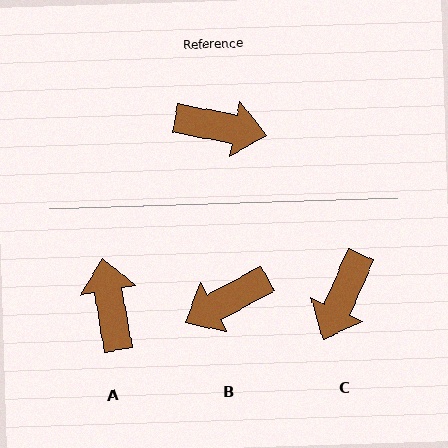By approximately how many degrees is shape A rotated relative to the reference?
Approximately 111 degrees counter-clockwise.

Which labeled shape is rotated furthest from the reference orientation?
B, about 141 degrees away.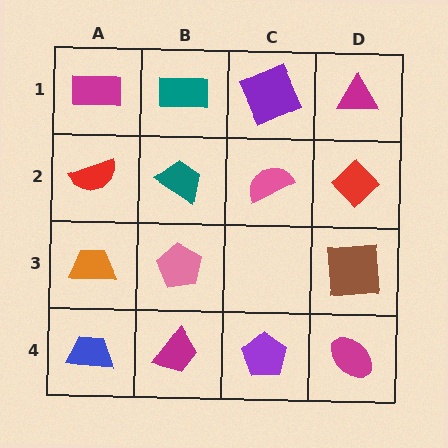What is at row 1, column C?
A purple square.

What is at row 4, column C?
A purple pentagon.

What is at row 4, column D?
A magenta ellipse.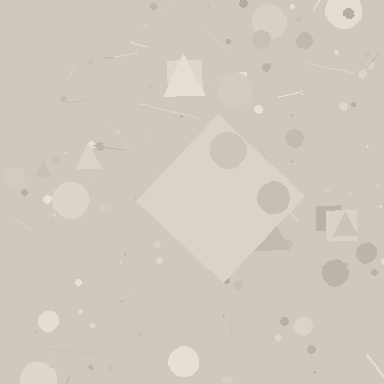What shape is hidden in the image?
A diamond is hidden in the image.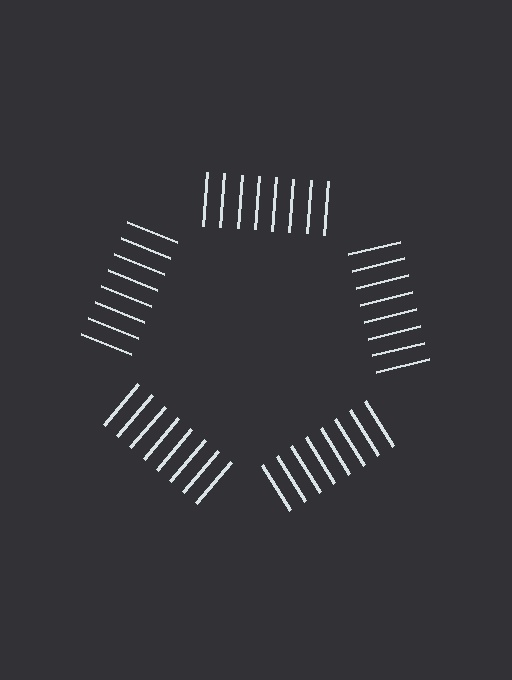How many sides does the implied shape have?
5 sides — the line-ends trace a pentagon.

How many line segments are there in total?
40 — 8 along each of the 5 edges.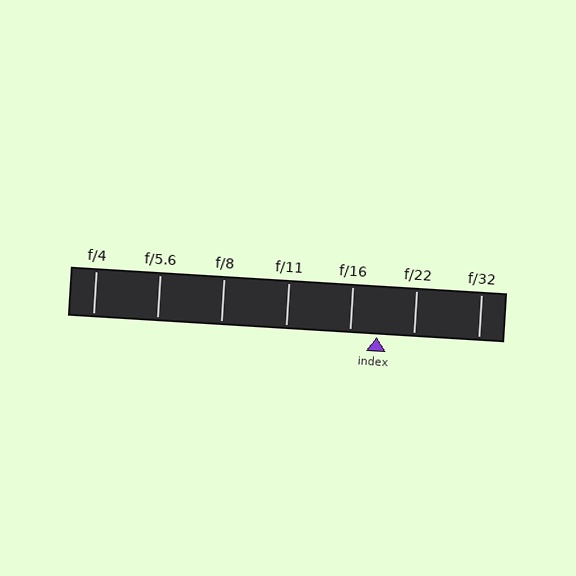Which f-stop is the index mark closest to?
The index mark is closest to f/16.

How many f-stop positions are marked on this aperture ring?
There are 7 f-stop positions marked.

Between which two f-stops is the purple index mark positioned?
The index mark is between f/16 and f/22.